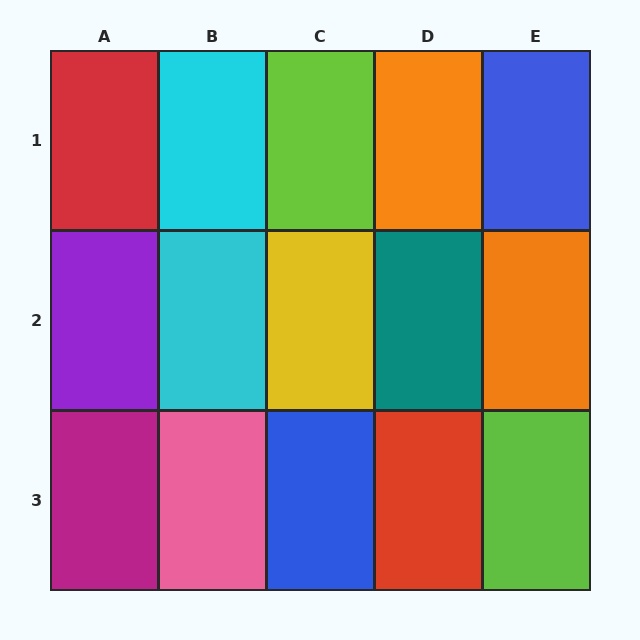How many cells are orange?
2 cells are orange.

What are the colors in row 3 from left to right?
Magenta, pink, blue, red, lime.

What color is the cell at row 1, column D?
Orange.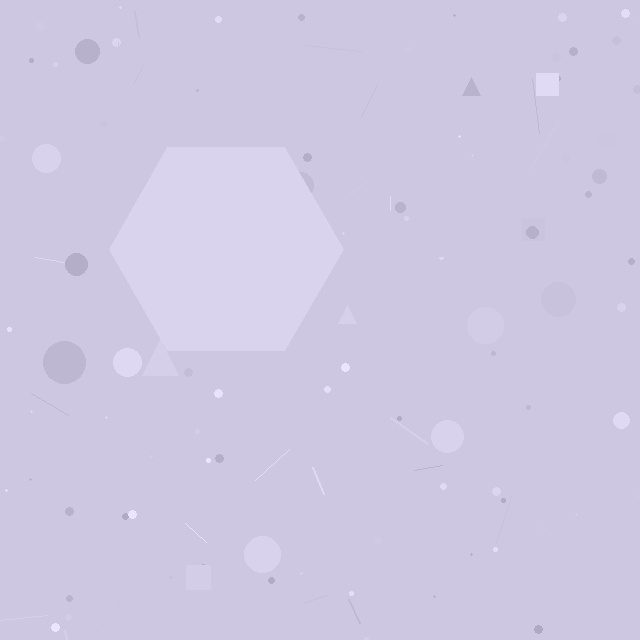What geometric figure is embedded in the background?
A hexagon is embedded in the background.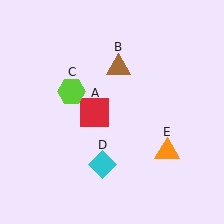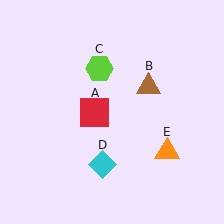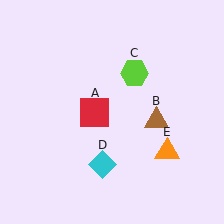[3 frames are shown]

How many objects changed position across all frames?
2 objects changed position: brown triangle (object B), lime hexagon (object C).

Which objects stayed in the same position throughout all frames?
Red square (object A) and cyan diamond (object D) and orange triangle (object E) remained stationary.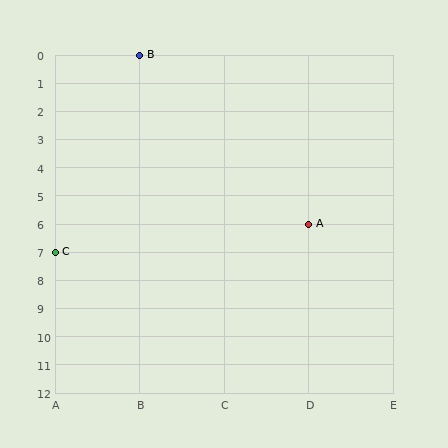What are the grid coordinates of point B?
Point B is at grid coordinates (B, 0).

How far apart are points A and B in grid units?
Points A and B are 2 columns and 6 rows apart (about 6.3 grid units diagonally).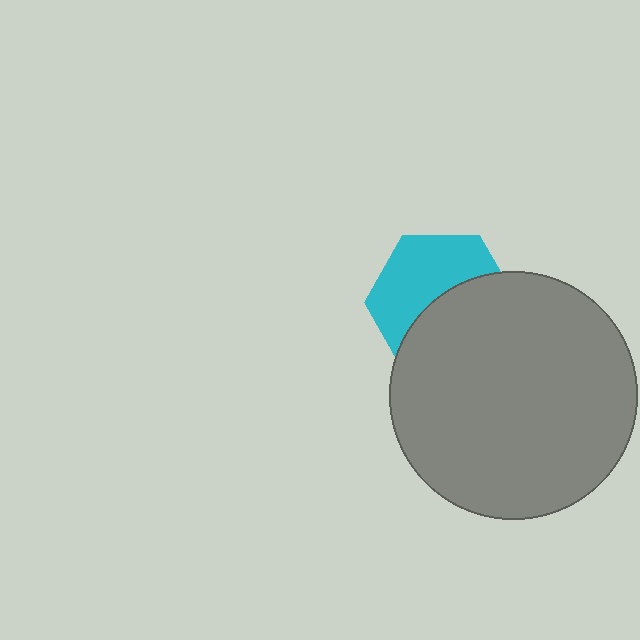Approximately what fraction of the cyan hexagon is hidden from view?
Roughly 50% of the cyan hexagon is hidden behind the gray circle.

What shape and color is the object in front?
The object in front is a gray circle.